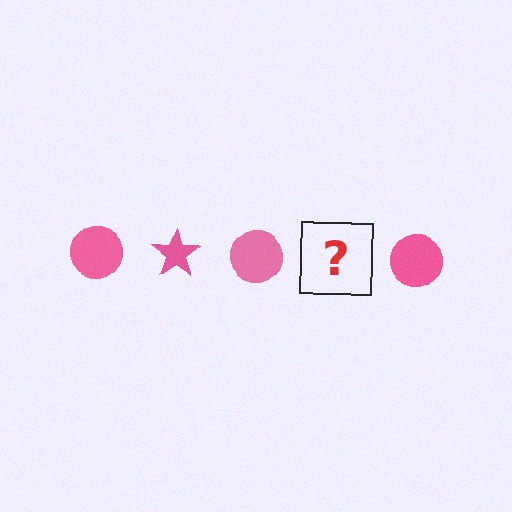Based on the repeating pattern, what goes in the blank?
The blank should be a pink star.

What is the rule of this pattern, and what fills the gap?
The rule is that the pattern cycles through circle, star shapes in pink. The gap should be filled with a pink star.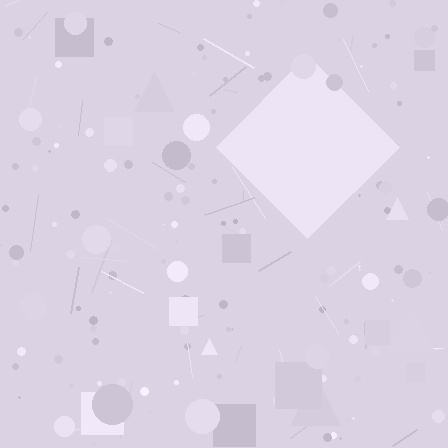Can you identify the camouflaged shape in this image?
The camouflaged shape is a diamond.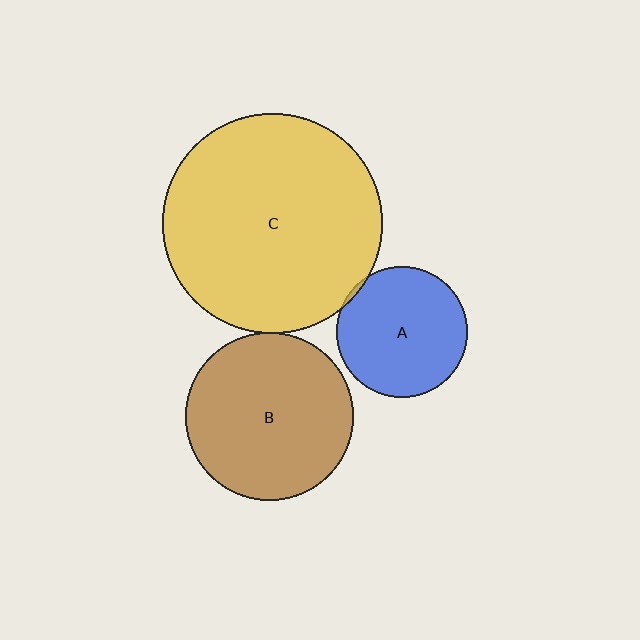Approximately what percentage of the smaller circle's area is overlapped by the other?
Approximately 5%.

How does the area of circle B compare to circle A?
Approximately 1.7 times.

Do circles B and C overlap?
Yes.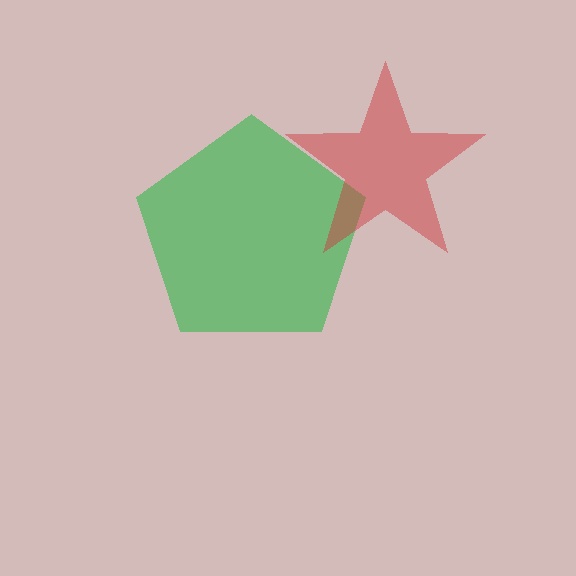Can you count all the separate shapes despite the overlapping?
Yes, there are 2 separate shapes.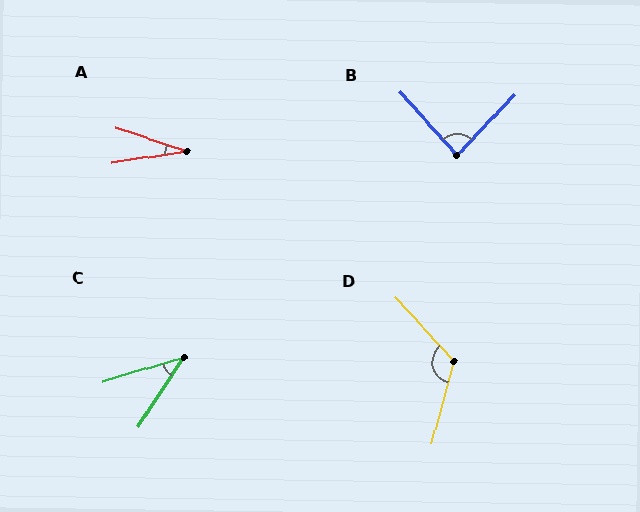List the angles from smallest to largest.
A (27°), C (39°), B (86°), D (122°).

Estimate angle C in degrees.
Approximately 39 degrees.